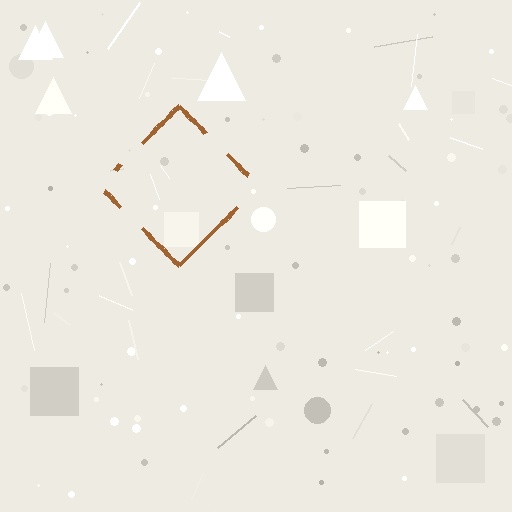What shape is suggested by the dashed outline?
The dashed outline suggests a diamond.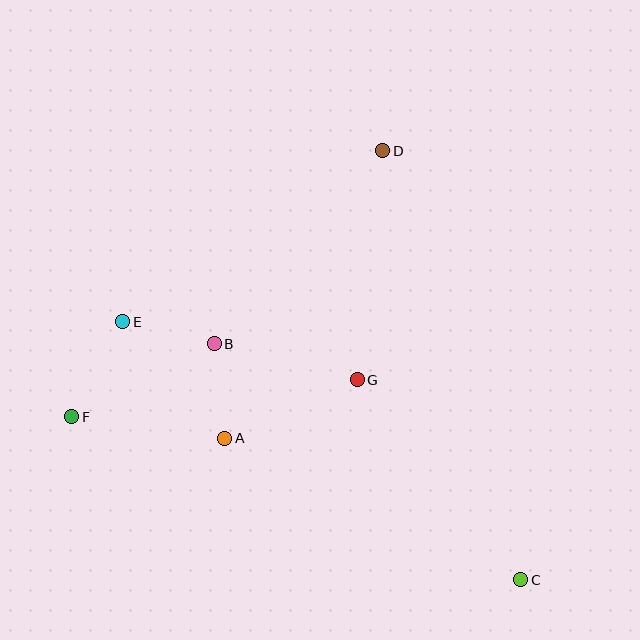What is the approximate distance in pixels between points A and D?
The distance between A and D is approximately 328 pixels.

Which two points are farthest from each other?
Points C and F are farthest from each other.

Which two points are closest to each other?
Points B and E are closest to each other.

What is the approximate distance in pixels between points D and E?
The distance between D and E is approximately 311 pixels.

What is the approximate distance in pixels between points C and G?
The distance between C and G is approximately 258 pixels.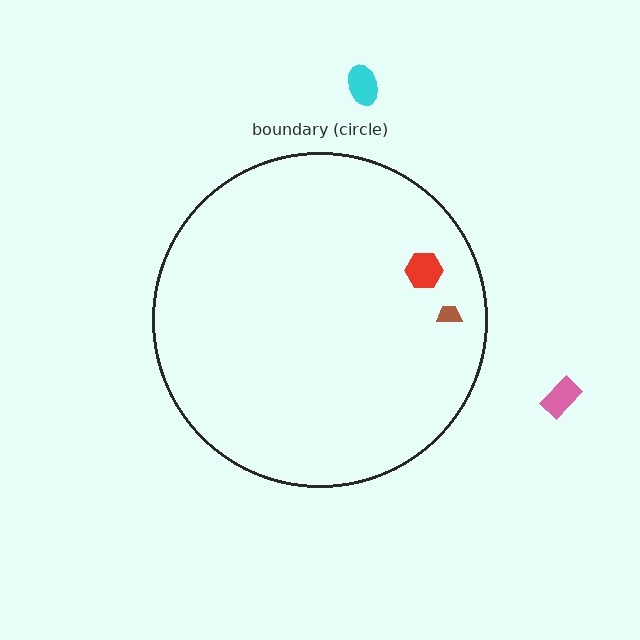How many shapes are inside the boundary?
2 inside, 2 outside.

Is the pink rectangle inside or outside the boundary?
Outside.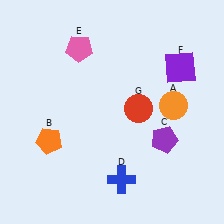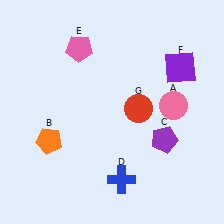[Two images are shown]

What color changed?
The circle (A) changed from orange in Image 1 to pink in Image 2.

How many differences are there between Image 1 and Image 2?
There is 1 difference between the two images.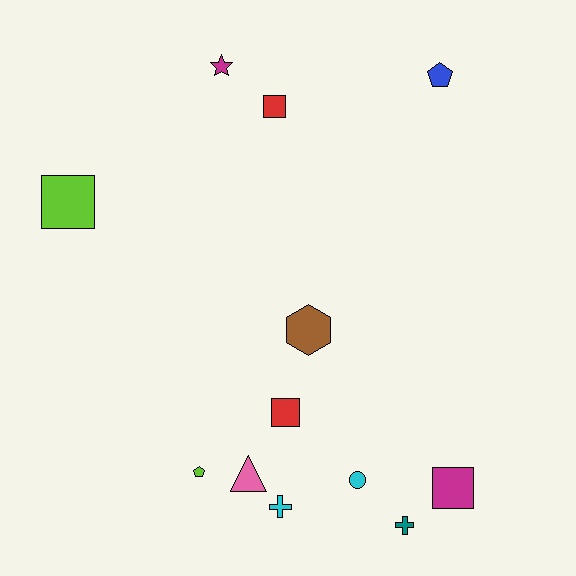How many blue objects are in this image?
There is 1 blue object.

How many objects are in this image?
There are 12 objects.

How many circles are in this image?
There is 1 circle.